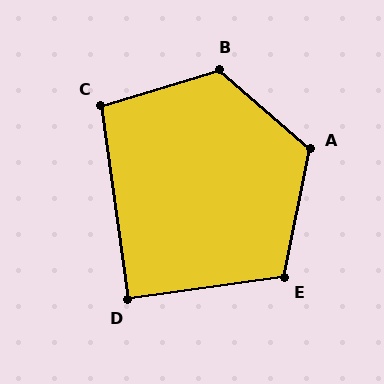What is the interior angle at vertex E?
Approximately 109 degrees (obtuse).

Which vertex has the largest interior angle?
B, at approximately 122 degrees.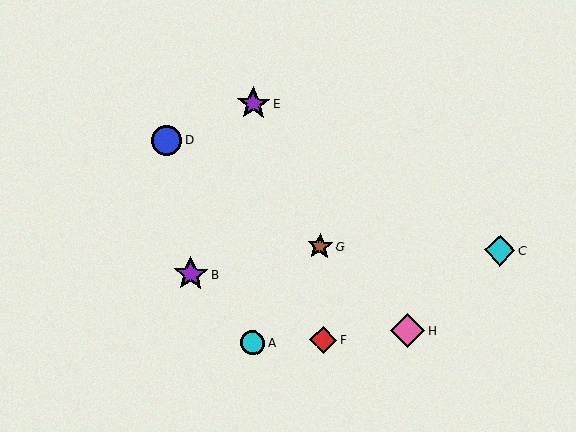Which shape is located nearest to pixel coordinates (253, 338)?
The cyan circle (labeled A) at (252, 343) is nearest to that location.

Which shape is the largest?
The purple star (labeled B) is the largest.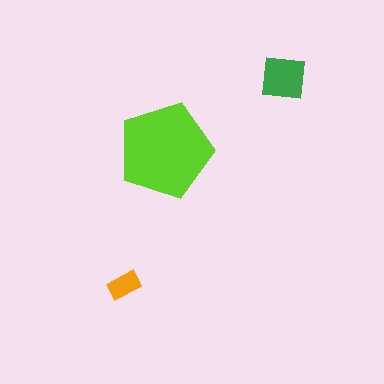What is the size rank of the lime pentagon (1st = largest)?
1st.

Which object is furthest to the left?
The orange rectangle is leftmost.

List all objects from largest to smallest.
The lime pentagon, the green square, the orange rectangle.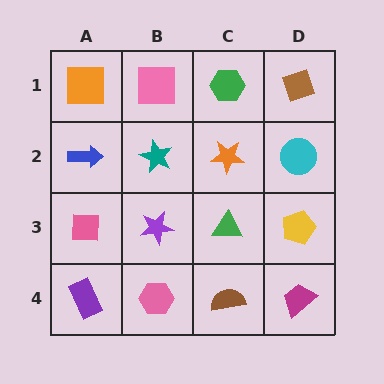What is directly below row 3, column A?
A purple rectangle.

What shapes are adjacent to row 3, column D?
A cyan circle (row 2, column D), a magenta trapezoid (row 4, column D), a green triangle (row 3, column C).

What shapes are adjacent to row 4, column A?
A pink square (row 3, column A), a pink hexagon (row 4, column B).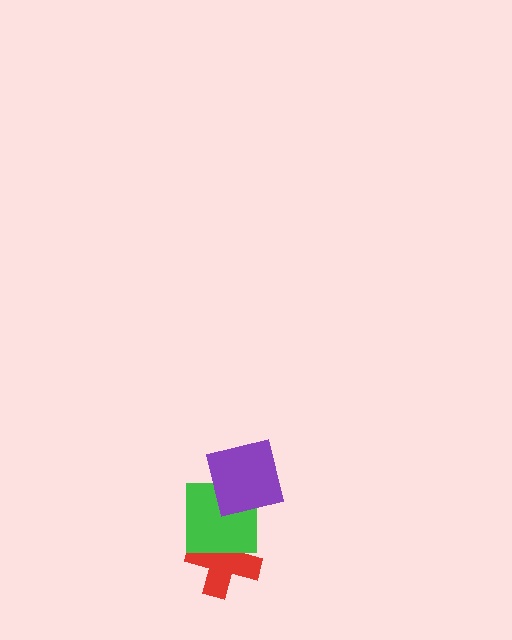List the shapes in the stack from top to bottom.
From top to bottom: the purple square, the green square, the red cross.